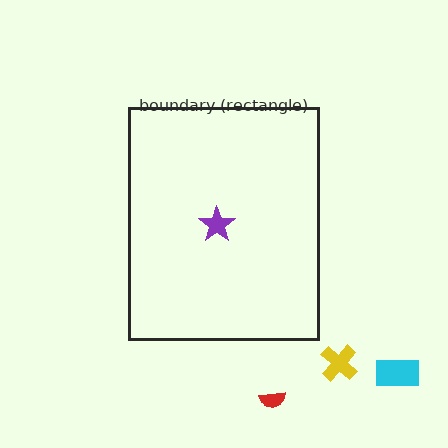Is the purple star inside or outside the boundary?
Inside.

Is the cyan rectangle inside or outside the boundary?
Outside.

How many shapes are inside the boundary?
1 inside, 3 outside.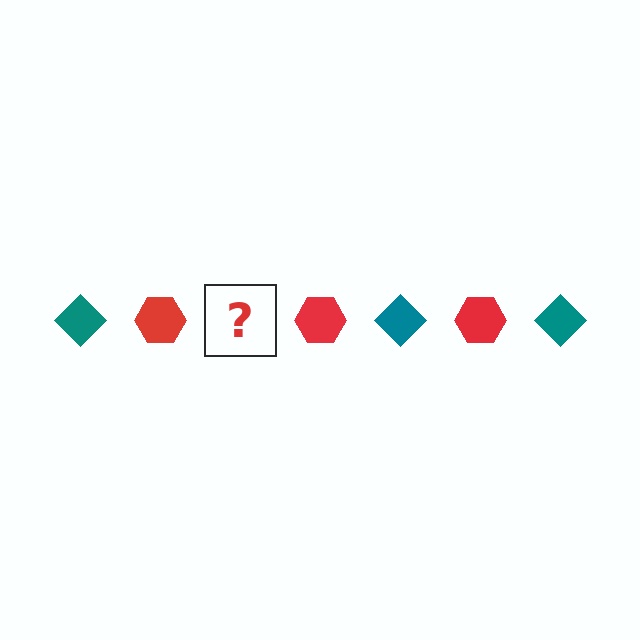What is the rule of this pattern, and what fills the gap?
The rule is that the pattern alternates between teal diamond and red hexagon. The gap should be filled with a teal diamond.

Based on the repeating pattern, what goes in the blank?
The blank should be a teal diamond.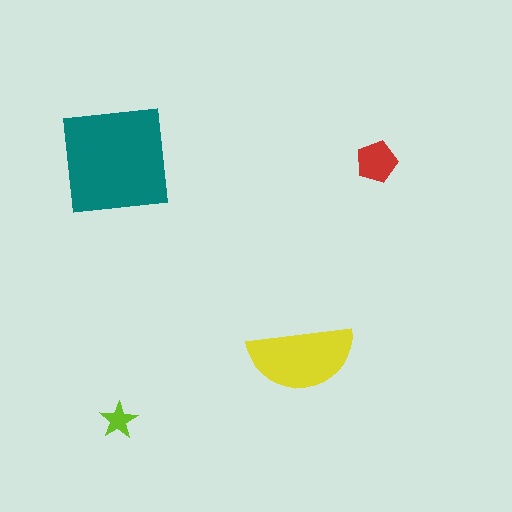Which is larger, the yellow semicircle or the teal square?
The teal square.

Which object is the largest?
The teal square.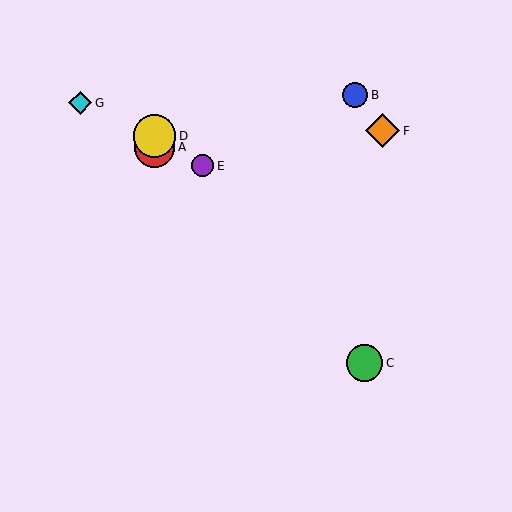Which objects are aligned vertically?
Objects A, D are aligned vertically.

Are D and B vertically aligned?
No, D is at x≈154 and B is at x≈355.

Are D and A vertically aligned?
Yes, both are at x≈154.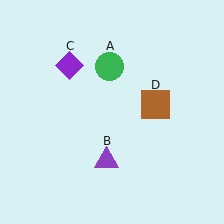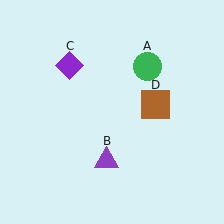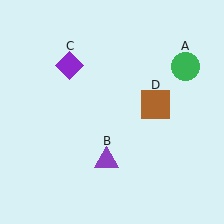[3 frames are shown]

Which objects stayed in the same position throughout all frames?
Purple triangle (object B) and purple diamond (object C) and brown square (object D) remained stationary.